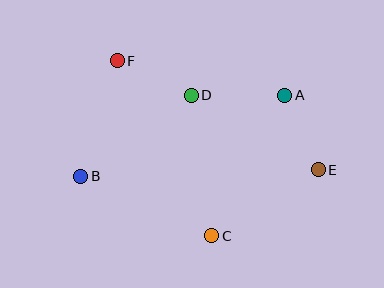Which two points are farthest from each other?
Points B and E are farthest from each other.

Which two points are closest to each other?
Points D and F are closest to each other.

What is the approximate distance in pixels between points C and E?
The distance between C and E is approximately 125 pixels.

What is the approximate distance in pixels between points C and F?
The distance between C and F is approximately 199 pixels.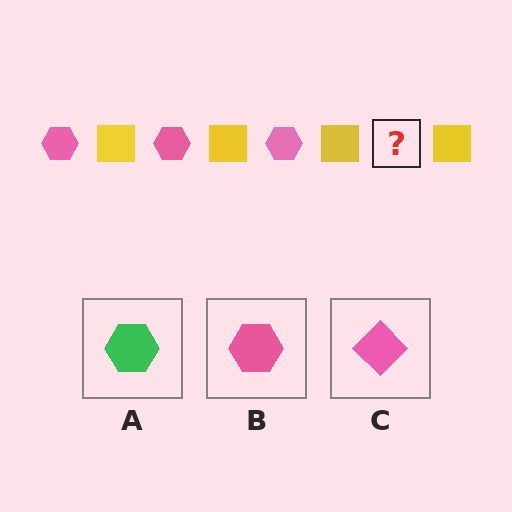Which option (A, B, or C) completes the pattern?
B.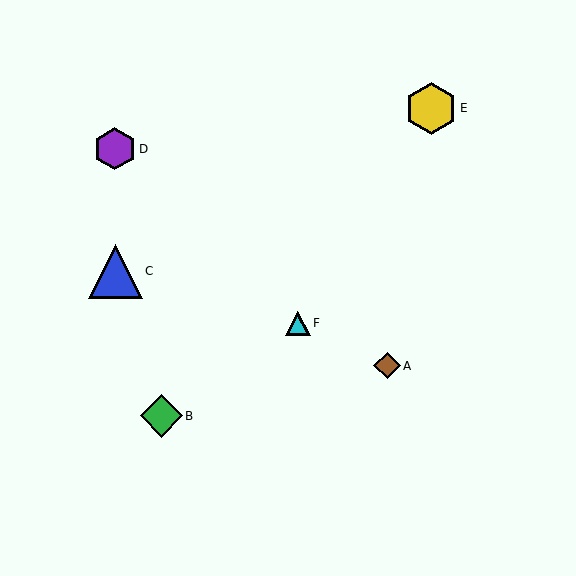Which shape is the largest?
The blue triangle (labeled C) is the largest.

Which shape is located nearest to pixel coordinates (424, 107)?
The yellow hexagon (labeled E) at (431, 108) is nearest to that location.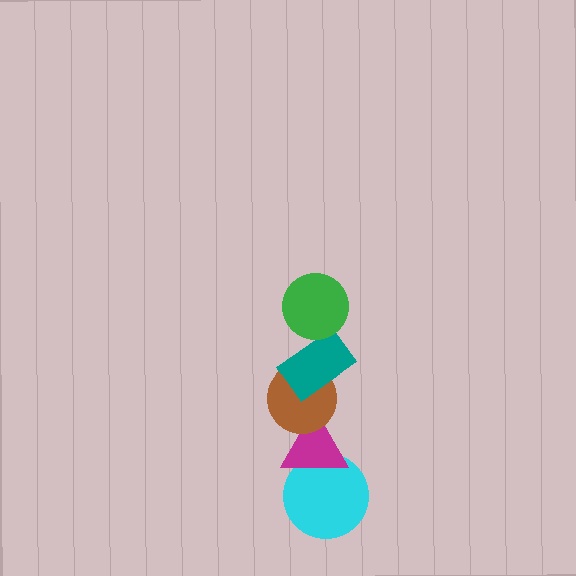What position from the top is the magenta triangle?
The magenta triangle is 4th from the top.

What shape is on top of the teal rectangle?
The green circle is on top of the teal rectangle.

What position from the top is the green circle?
The green circle is 1st from the top.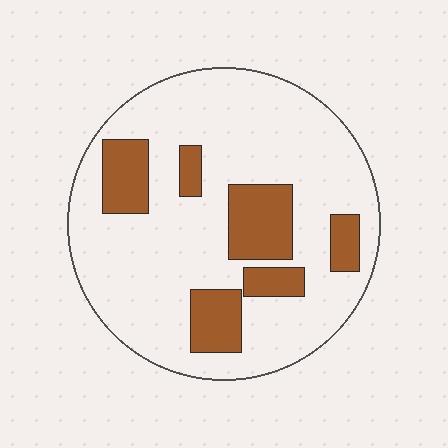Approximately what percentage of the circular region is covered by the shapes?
Approximately 20%.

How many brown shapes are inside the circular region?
6.